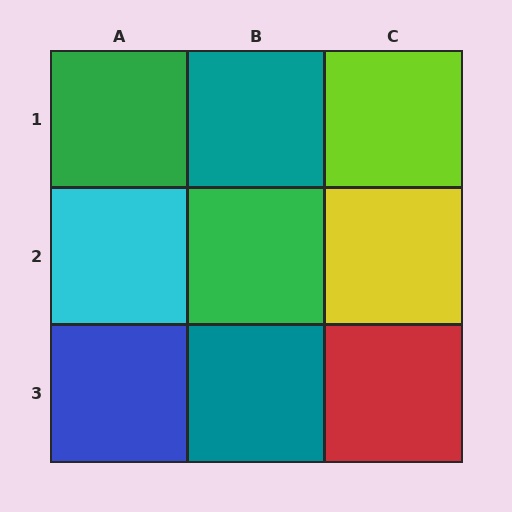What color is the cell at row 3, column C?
Red.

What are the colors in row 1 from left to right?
Green, teal, lime.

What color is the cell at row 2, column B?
Green.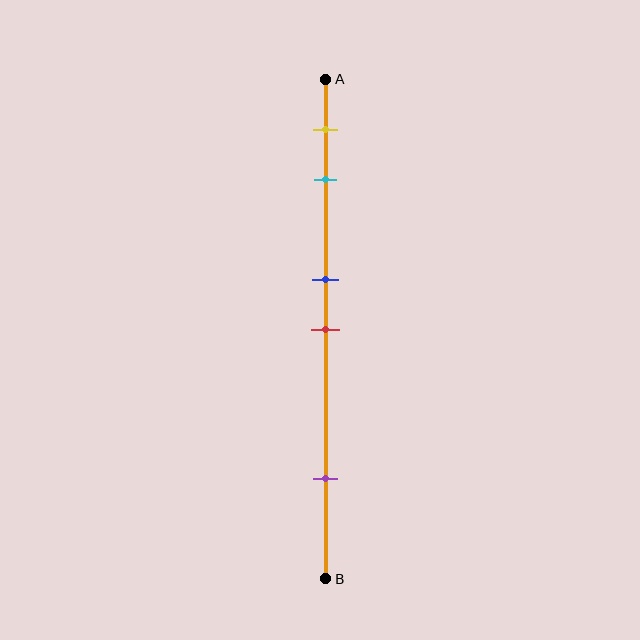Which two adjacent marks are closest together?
The blue and red marks are the closest adjacent pair.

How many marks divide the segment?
There are 5 marks dividing the segment.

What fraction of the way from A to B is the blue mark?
The blue mark is approximately 40% (0.4) of the way from A to B.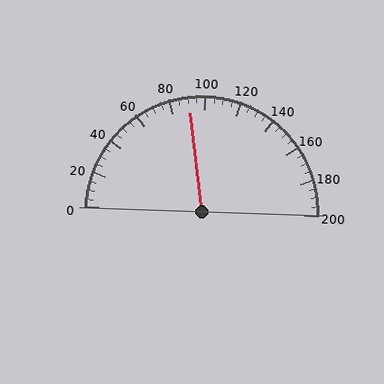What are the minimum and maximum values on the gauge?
The gauge ranges from 0 to 200.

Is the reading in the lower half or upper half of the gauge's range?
The reading is in the lower half of the range (0 to 200).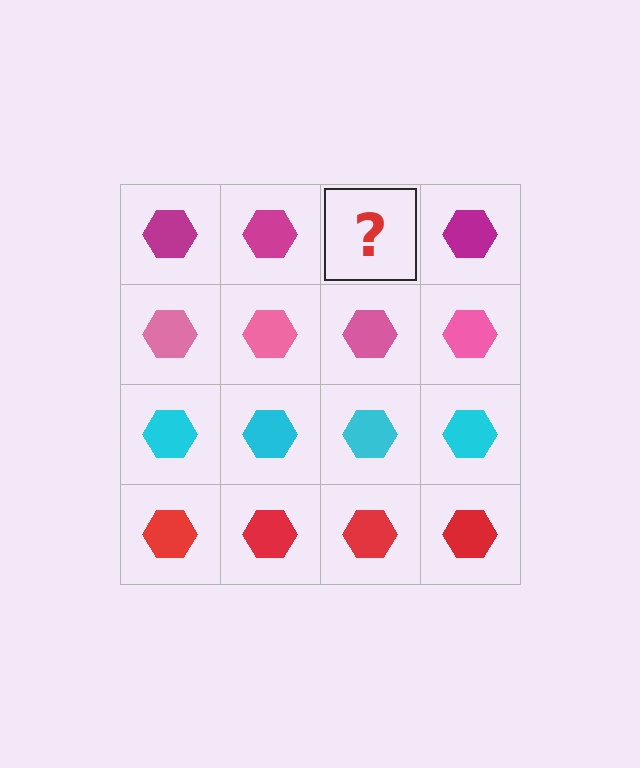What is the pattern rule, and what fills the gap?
The rule is that each row has a consistent color. The gap should be filled with a magenta hexagon.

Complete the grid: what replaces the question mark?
The question mark should be replaced with a magenta hexagon.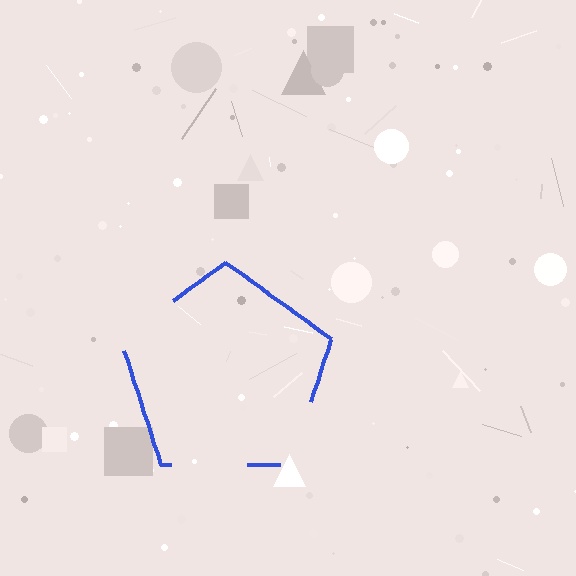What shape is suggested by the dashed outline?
The dashed outline suggests a pentagon.